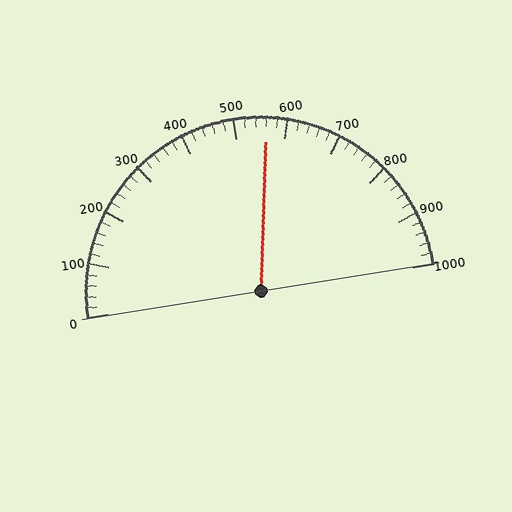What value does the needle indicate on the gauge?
The needle indicates approximately 560.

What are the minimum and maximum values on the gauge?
The gauge ranges from 0 to 1000.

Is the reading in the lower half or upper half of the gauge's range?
The reading is in the upper half of the range (0 to 1000).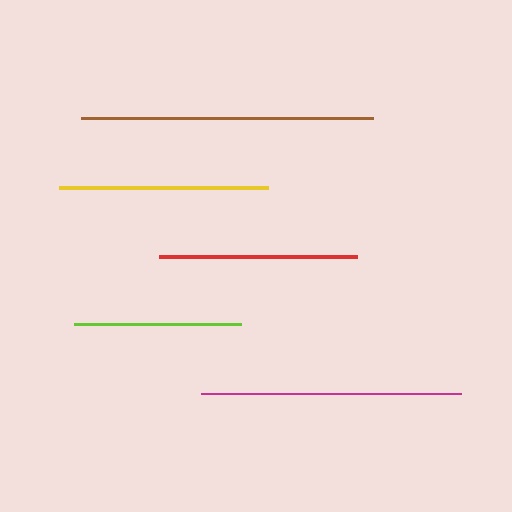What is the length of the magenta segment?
The magenta segment is approximately 260 pixels long.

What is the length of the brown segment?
The brown segment is approximately 292 pixels long.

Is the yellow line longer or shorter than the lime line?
The yellow line is longer than the lime line.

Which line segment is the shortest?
The lime line is the shortest at approximately 167 pixels.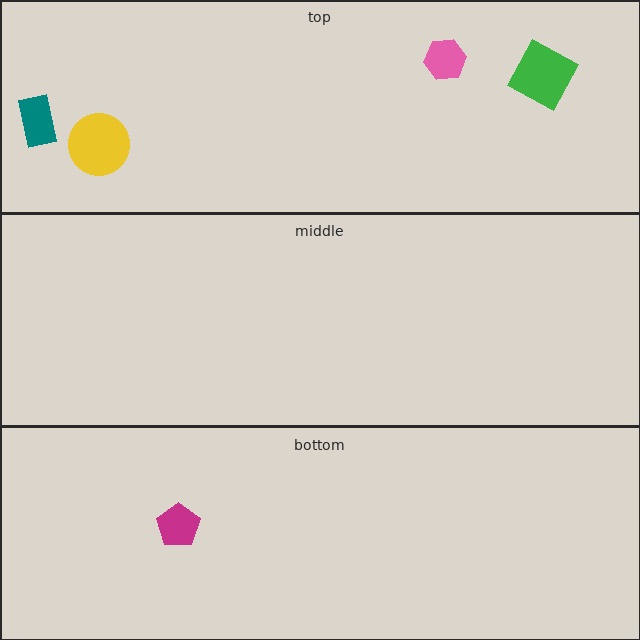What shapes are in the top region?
The yellow circle, the pink hexagon, the green square, the teal rectangle.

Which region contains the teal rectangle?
The top region.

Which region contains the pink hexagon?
The top region.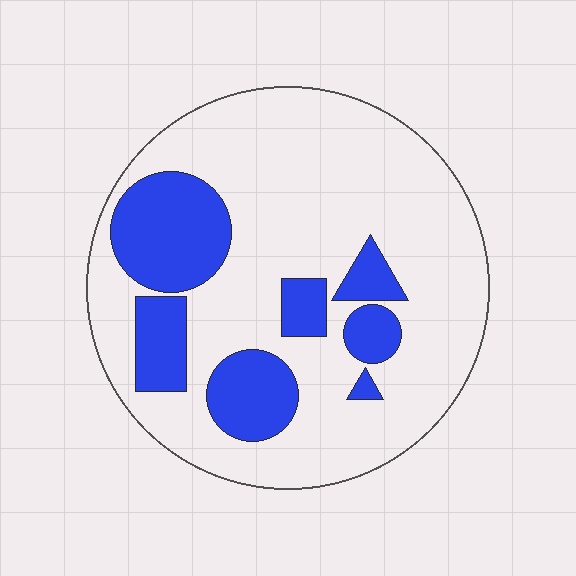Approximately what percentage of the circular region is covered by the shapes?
Approximately 25%.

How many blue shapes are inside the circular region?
7.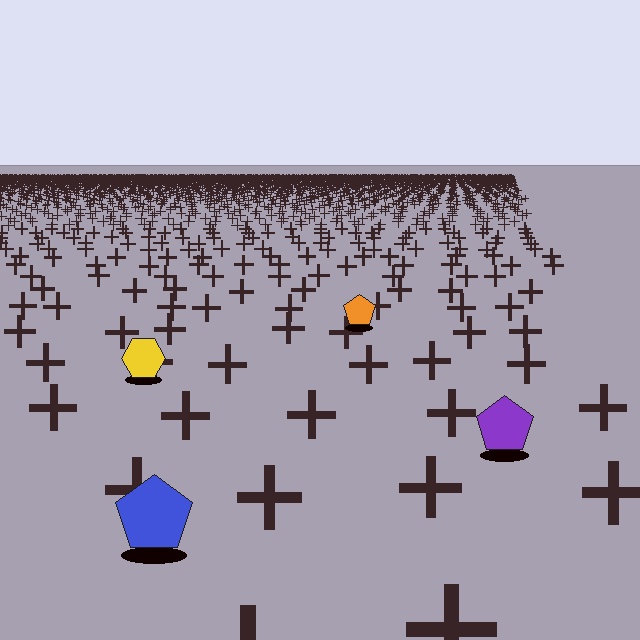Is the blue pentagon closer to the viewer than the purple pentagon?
Yes. The blue pentagon is closer — you can tell from the texture gradient: the ground texture is coarser near it.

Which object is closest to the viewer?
The blue pentagon is closest. The texture marks near it are larger and more spread out.